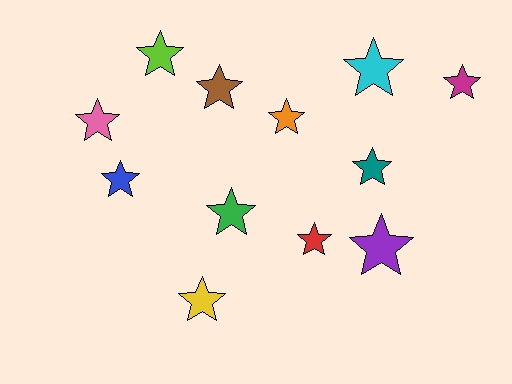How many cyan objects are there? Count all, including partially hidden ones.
There is 1 cyan object.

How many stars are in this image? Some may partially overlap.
There are 12 stars.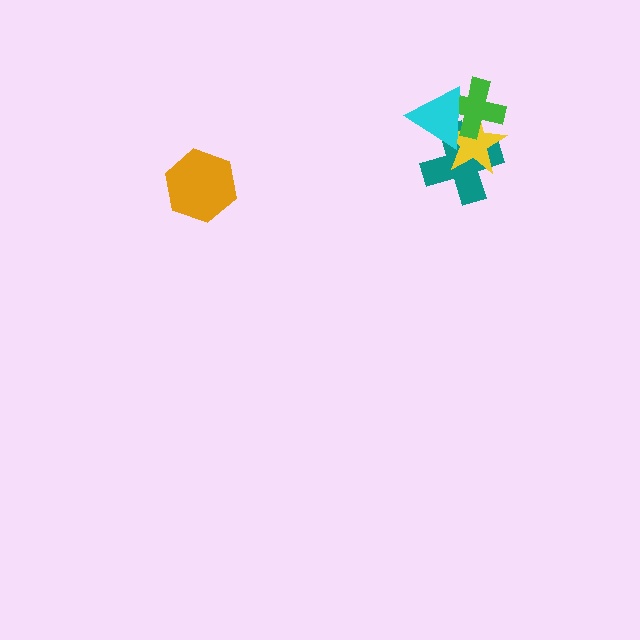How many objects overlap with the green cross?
3 objects overlap with the green cross.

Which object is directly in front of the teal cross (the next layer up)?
The yellow star is directly in front of the teal cross.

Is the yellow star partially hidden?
Yes, it is partially covered by another shape.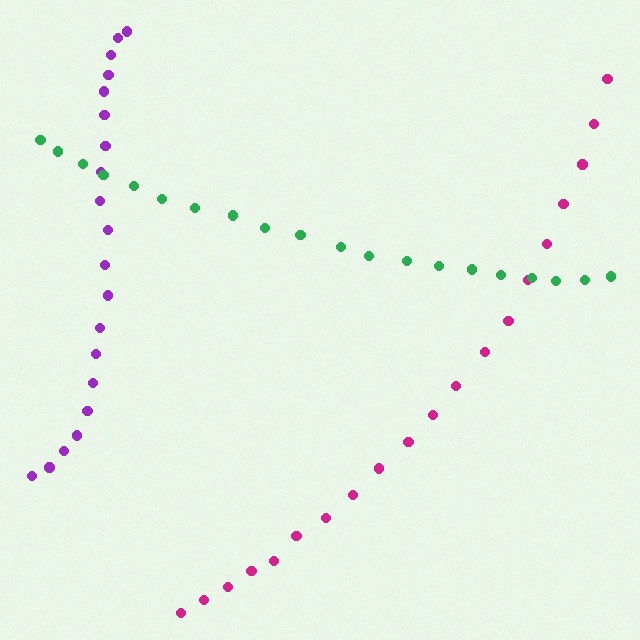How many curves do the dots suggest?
There are 3 distinct paths.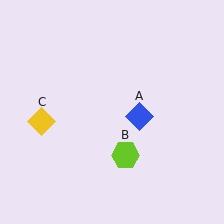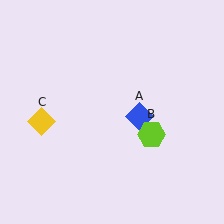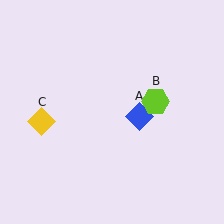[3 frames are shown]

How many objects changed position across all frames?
1 object changed position: lime hexagon (object B).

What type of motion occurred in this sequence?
The lime hexagon (object B) rotated counterclockwise around the center of the scene.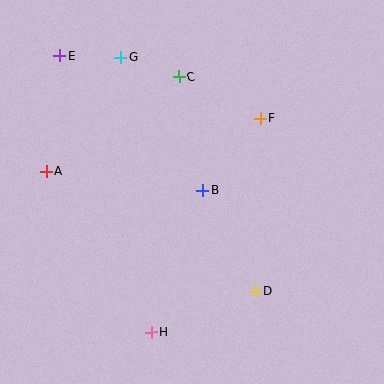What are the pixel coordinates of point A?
Point A is at (46, 171).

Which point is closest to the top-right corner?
Point F is closest to the top-right corner.